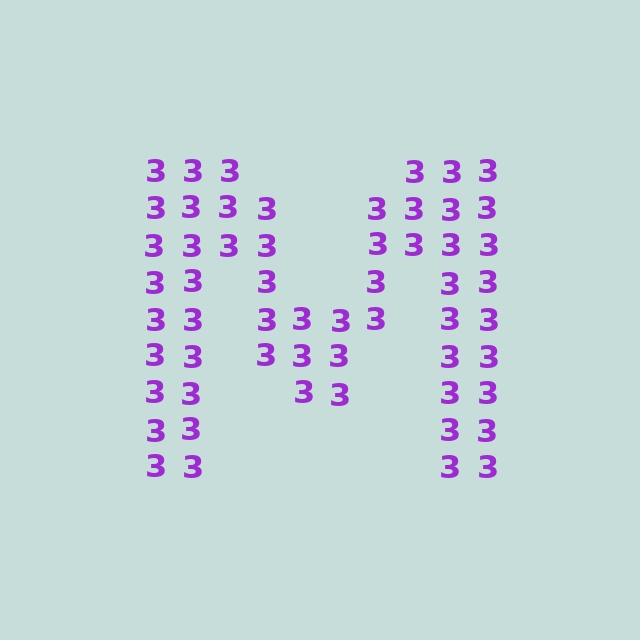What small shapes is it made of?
It is made of small digit 3's.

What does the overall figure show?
The overall figure shows the letter M.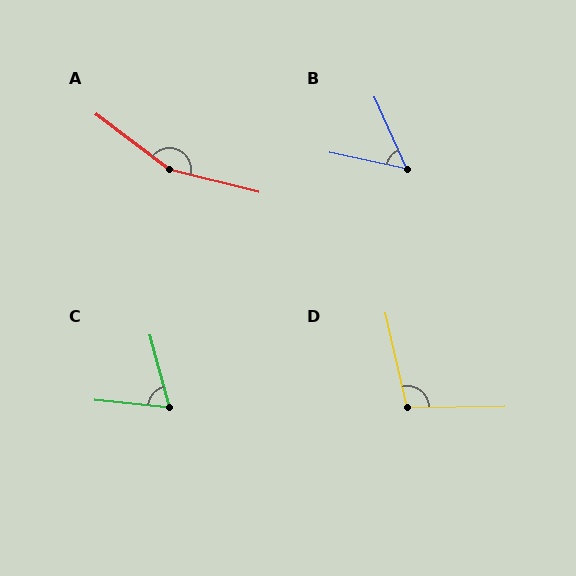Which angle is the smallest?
B, at approximately 53 degrees.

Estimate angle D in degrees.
Approximately 102 degrees.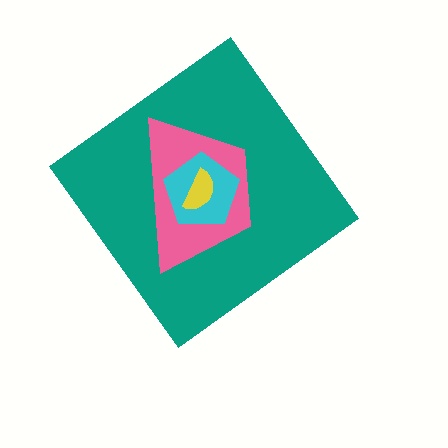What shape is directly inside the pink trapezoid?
The cyan pentagon.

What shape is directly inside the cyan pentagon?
The yellow semicircle.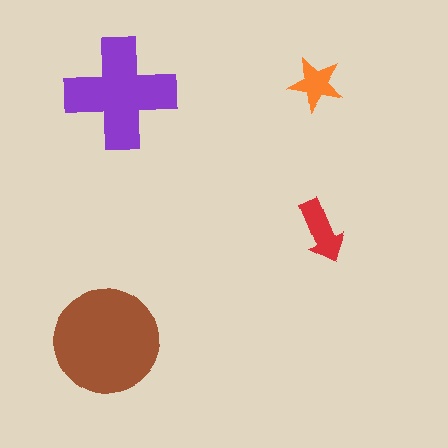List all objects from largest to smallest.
The brown circle, the purple cross, the red arrow, the orange star.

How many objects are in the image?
There are 4 objects in the image.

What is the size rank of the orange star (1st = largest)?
4th.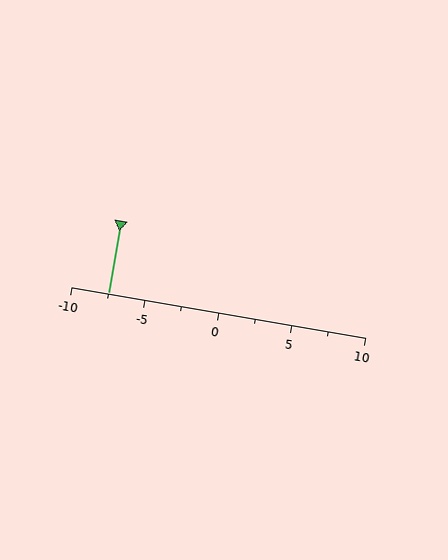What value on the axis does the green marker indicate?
The marker indicates approximately -7.5.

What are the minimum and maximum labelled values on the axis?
The axis runs from -10 to 10.